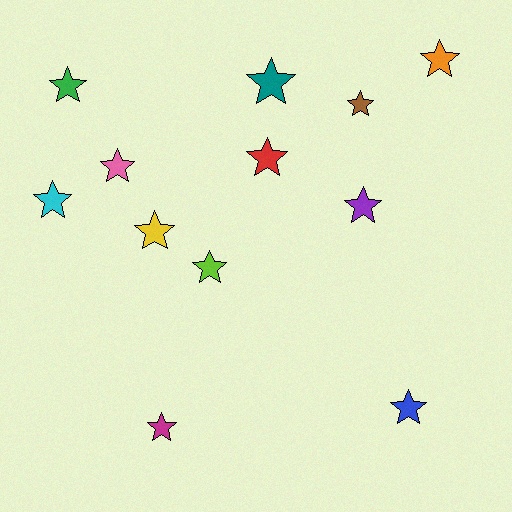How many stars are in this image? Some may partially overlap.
There are 12 stars.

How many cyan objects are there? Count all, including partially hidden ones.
There is 1 cyan object.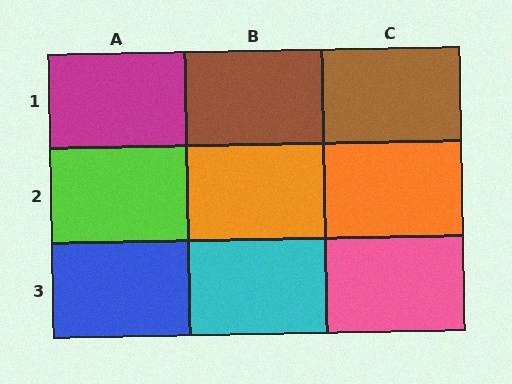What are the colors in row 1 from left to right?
Magenta, brown, brown.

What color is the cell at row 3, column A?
Blue.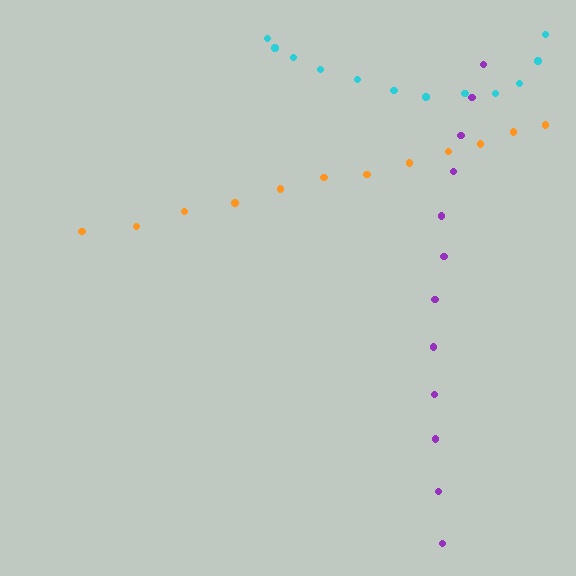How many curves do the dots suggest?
There are 3 distinct paths.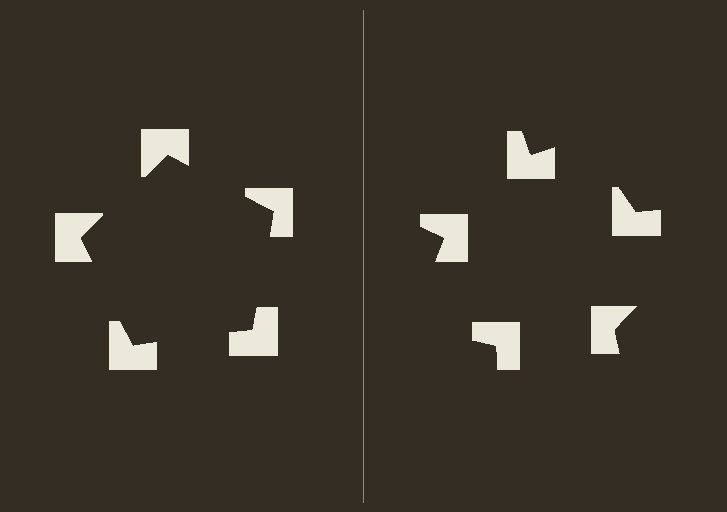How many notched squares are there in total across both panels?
10 — 5 on each side.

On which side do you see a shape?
An illusory pentagon appears on the left side. On the right side the wedge cuts are rotated, so no coherent shape forms.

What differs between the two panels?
The notched squares are positioned identically on both sides; only the wedge orientations differ. On the left they align to a pentagon; on the right they are misaligned.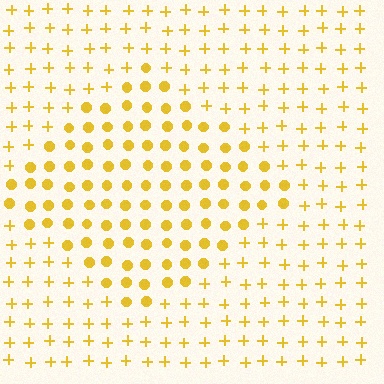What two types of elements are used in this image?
The image uses circles inside the diamond region and plus signs outside it.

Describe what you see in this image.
The image is filled with small yellow elements arranged in a uniform grid. A diamond-shaped region contains circles, while the surrounding area contains plus signs. The boundary is defined purely by the change in element shape.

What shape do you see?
I see a diamond.